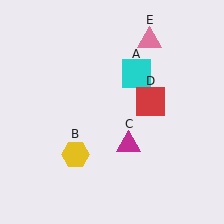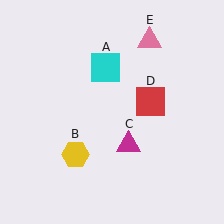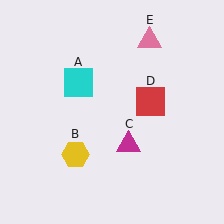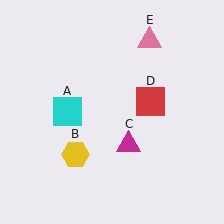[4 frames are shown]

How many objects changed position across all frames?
1 object changed position: cyan square (object A).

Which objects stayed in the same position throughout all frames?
Yellow hexagon (object B) and magenta triangle (object C) and red square (object D) and pink triangle (object E) remained stationary.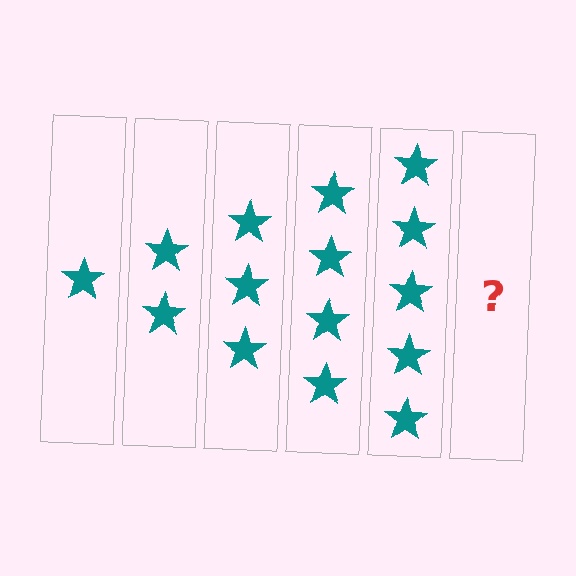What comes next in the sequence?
The next element should be 6 stars.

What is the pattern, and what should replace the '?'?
The pattern is that each step adds one more star. The '?' should be 6 stars.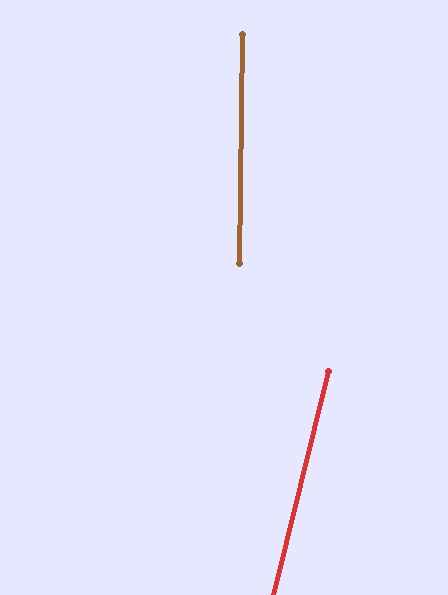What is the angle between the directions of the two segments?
Approximately 13 degrees.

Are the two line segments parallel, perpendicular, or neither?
Neither parallel nor perpendicular — they differ by about 13°.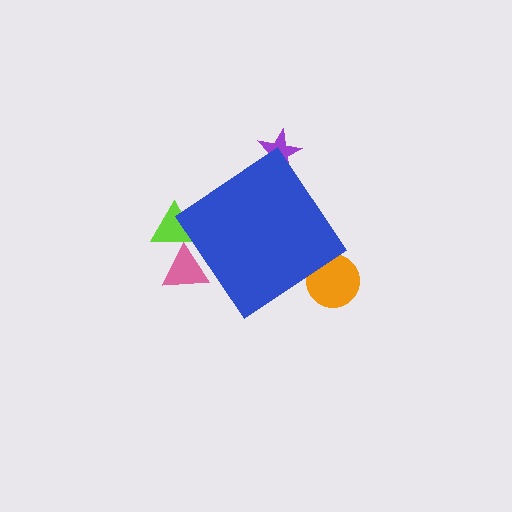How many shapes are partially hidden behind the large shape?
4 shapes are partially hidden.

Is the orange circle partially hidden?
Yes, the orange circle is partially hidden behind the blue diamond.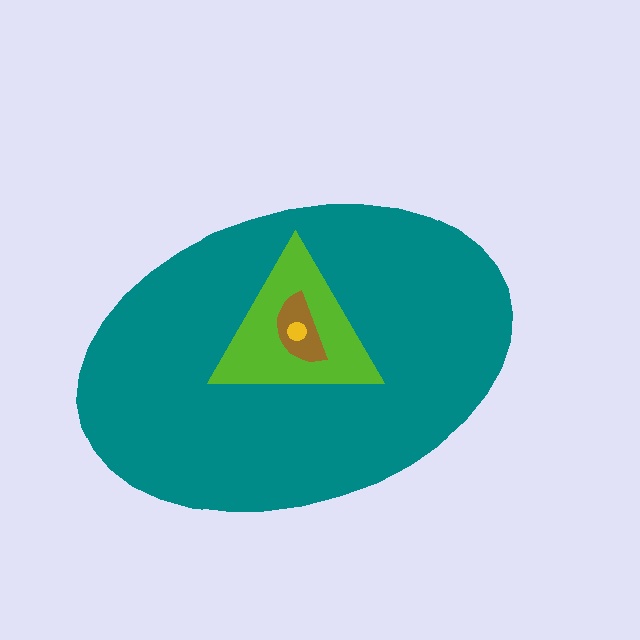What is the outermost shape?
The teal ellipse.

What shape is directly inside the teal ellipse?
The lime triangle.